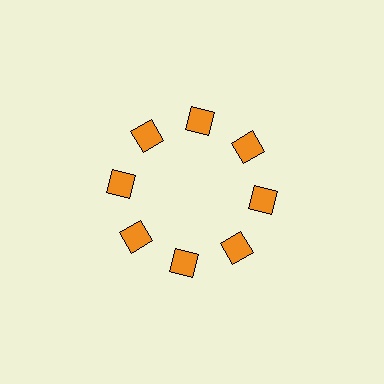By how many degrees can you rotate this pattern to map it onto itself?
The pattern maps onto itself every 45 degrees of rotation.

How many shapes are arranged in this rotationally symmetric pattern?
There are 8 shapes, arranged in 8 groups of 1.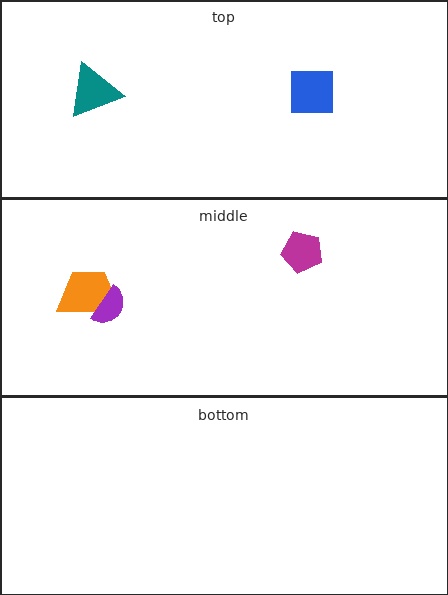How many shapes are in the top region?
2.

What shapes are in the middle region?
The magenta pentagon, the orange trapezoid, the purple semicircle.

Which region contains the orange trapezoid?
The middle region.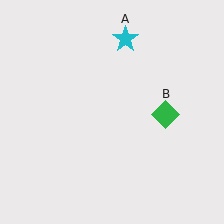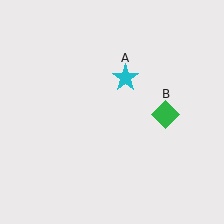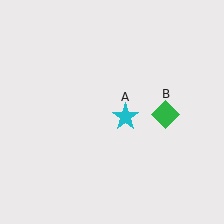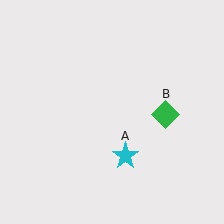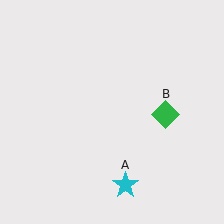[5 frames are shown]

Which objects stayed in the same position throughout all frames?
Green diamond (object B) remained stationary.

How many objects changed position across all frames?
1 object changed position: cyan star (object A).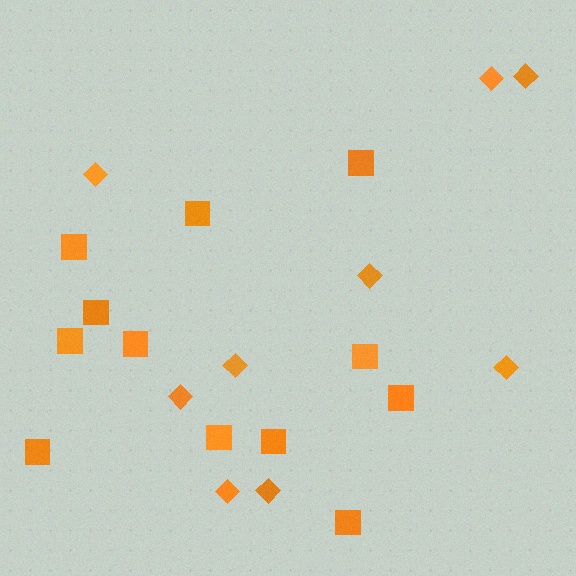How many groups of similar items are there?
There are 2 groups: one group of diamonds (9) and one group of squares (12).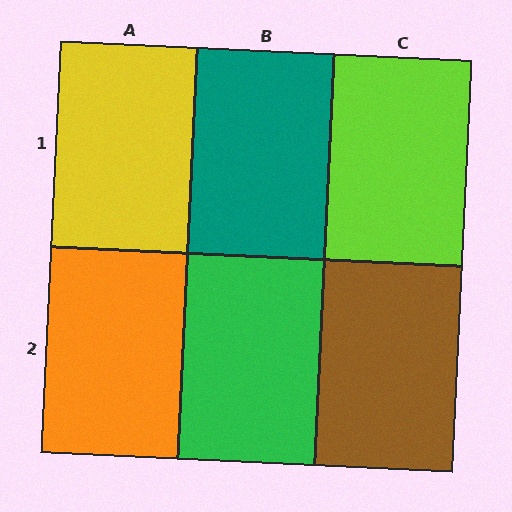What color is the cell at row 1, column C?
Lime.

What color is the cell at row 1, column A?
Yellow.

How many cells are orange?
1 cell is orange.